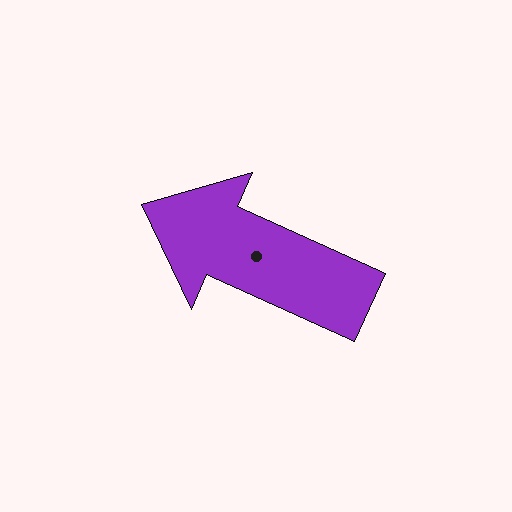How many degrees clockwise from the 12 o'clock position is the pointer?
Approximately 294 degrees.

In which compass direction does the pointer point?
Northwest.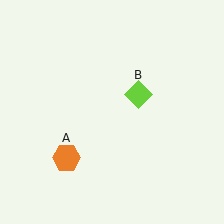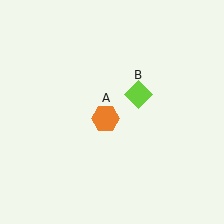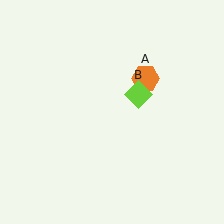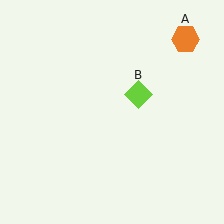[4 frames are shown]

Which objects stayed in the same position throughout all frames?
Lime diamond (object B) remained stationary.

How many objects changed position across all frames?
1 object changed position: orange hexagon (object A).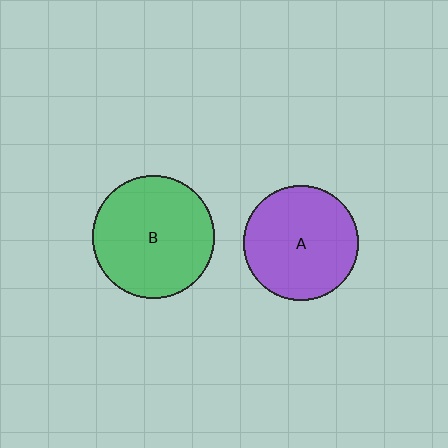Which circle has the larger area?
Circle B (green).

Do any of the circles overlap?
No, none of the circles overlap.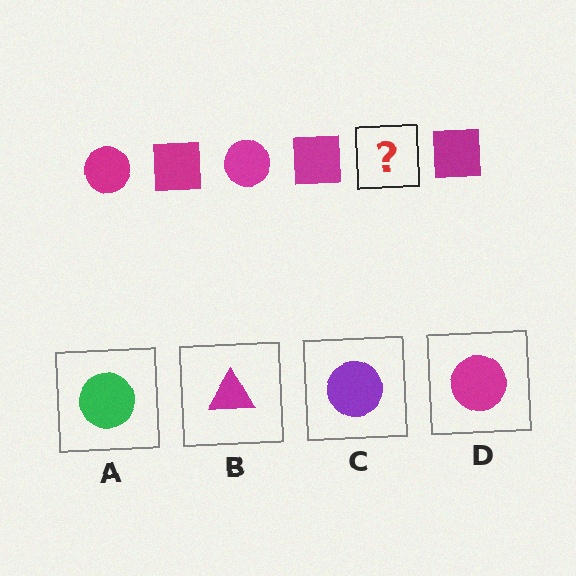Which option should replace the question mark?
Option D.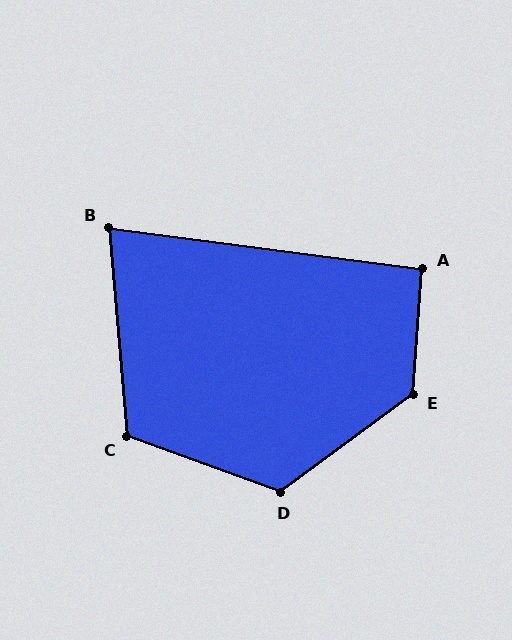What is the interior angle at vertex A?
Approximately 93 degrees (approximately right).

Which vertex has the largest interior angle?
E, at approximately 130 degrees.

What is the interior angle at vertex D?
Approximately 124 degrees (obtuse).